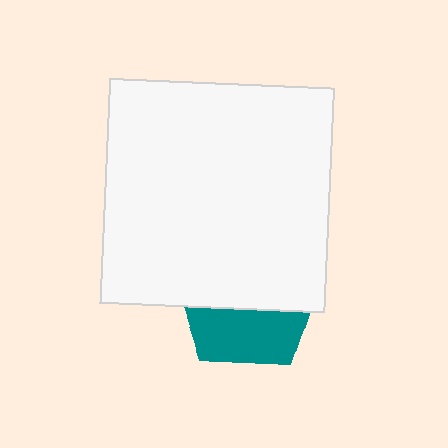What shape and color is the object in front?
The object in front is a white square.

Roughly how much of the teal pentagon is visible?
A small part of it is visible (roughly 39%).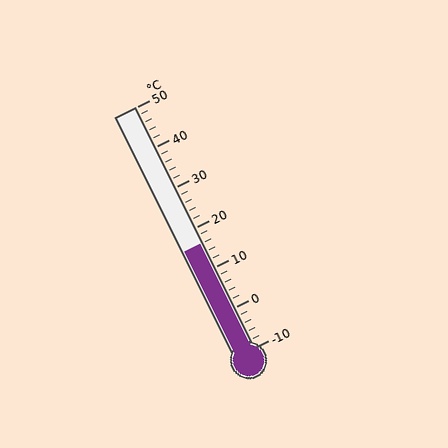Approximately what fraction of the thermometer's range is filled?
The thermometer is filled to approximately 45% of its range.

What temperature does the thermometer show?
The thermometer shows approximately 16°C.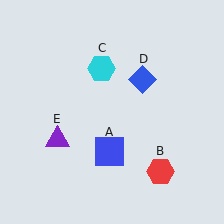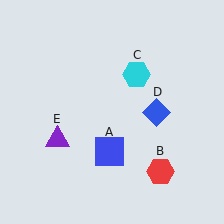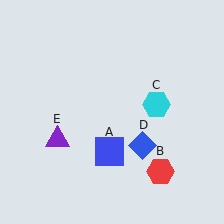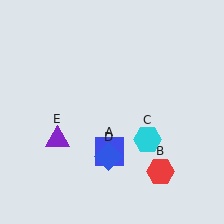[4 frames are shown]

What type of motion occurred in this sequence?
The cyan hexagon (object C), blue diamond (object D) rotated clockwise around the center of the scene.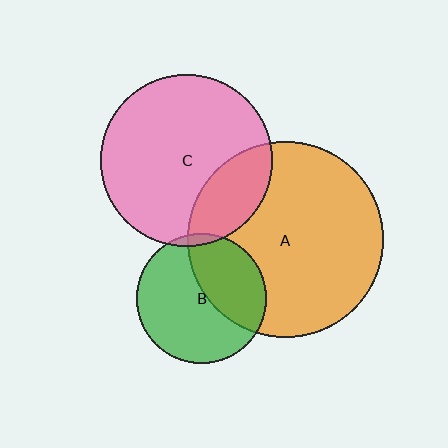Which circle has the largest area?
Circle A (orange).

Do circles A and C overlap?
Yes.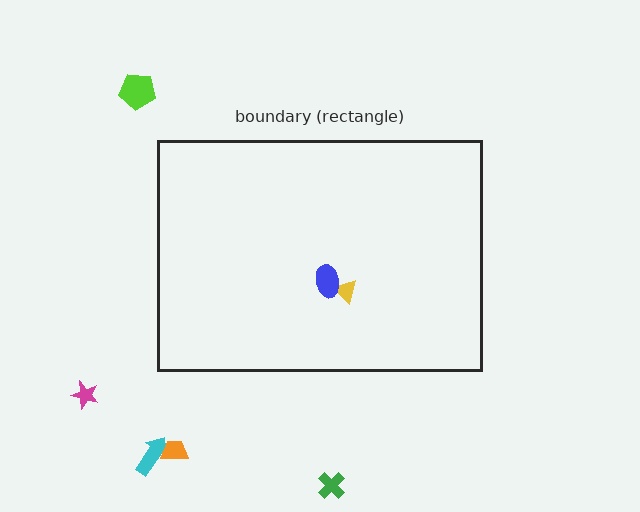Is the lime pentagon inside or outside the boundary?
Outside.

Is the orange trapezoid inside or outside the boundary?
Outside.